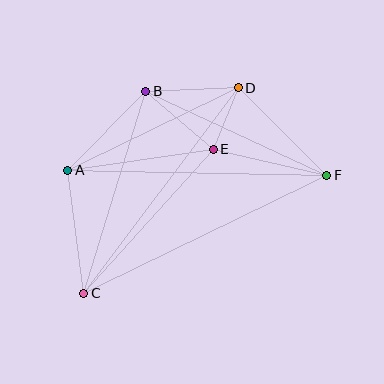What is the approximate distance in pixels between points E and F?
The distance between E and F is approximately 116 pixels.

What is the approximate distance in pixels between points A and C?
The distance between A and C is approximately 124 pixels.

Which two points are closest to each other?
Points D and E are closest to each other.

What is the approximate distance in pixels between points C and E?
The distance between C and E is approximately 194 pixels.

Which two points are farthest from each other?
Points C and F are farthest from each other.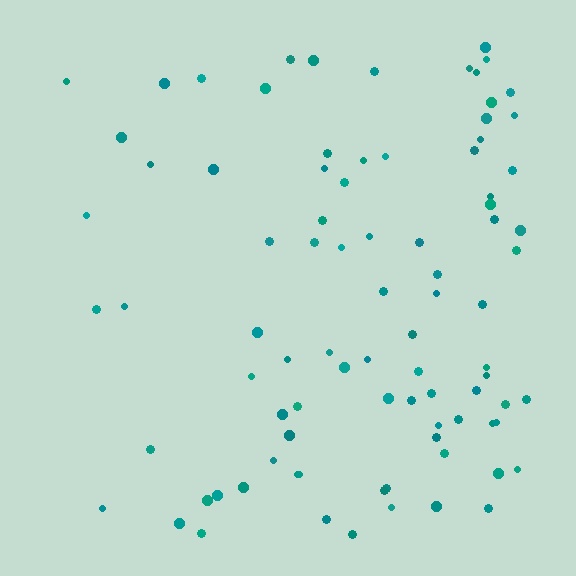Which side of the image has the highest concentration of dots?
The right.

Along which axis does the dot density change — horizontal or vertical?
Horizontal.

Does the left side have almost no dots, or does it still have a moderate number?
Still a moderate number, just noticeably fewer than the right.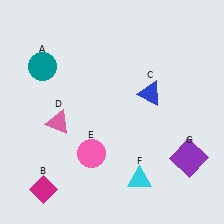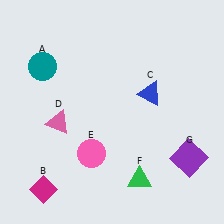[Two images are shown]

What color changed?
The triangle (F) changed from cyan in Image 1 to green in Image 2.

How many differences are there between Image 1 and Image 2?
There is 1 difference between the two images.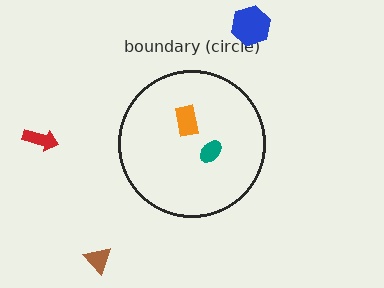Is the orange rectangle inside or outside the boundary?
Inside.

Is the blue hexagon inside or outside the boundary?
Outside.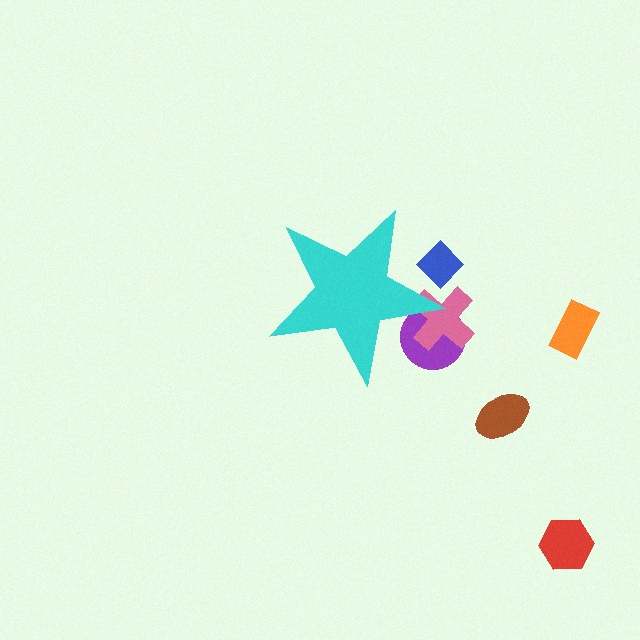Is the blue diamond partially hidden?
Yes, the blue diamond is partially hidden behind the cyan star.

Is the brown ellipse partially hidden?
No, the brown ellipse is fully visible.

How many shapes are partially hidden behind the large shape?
3 shapes are partially hidden.